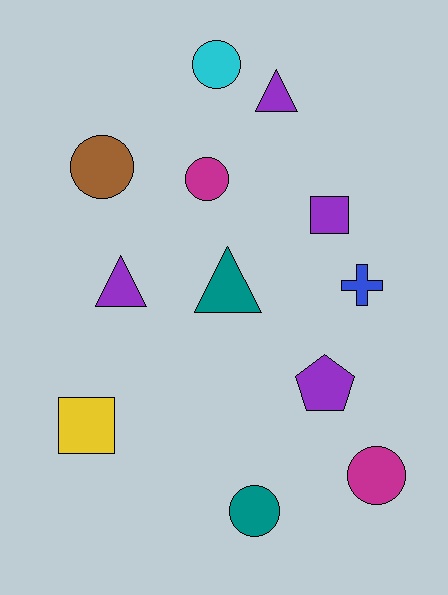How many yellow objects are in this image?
There is 1 yellow object.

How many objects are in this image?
There are 12 objects.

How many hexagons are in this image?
There are no hexagons.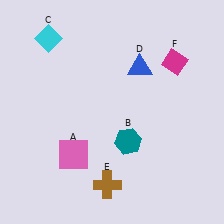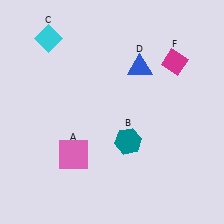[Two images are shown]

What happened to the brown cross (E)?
The brown cross (E) was removed in Image 2. It was in the bottom-left area of Image 1.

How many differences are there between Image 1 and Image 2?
There is 1 difference between the two images.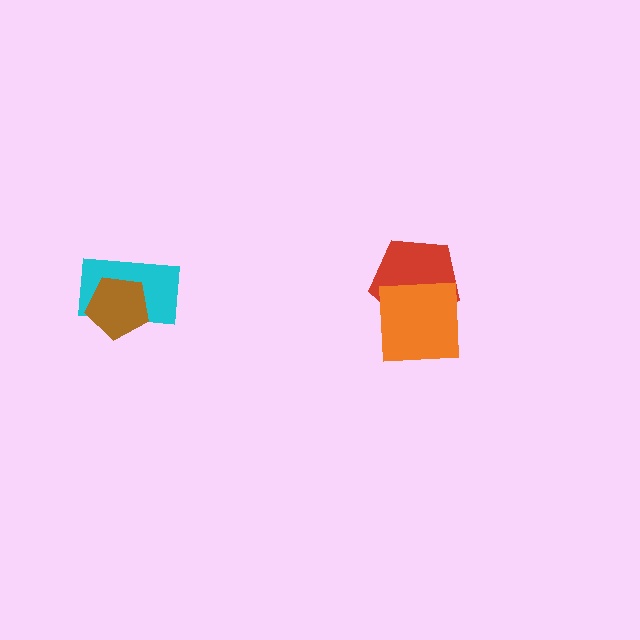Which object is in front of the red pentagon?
The orange square is in front of the red pentagon.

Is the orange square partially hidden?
No, no other shape covers it.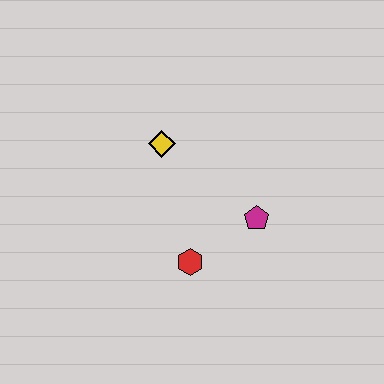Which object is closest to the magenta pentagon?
The red hexagon is closest to the magenta pentagon.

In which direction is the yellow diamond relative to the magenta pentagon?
The yellow diamond is to the left of the magenta pentagon.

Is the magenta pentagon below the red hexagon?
No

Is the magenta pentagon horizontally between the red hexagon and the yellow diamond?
No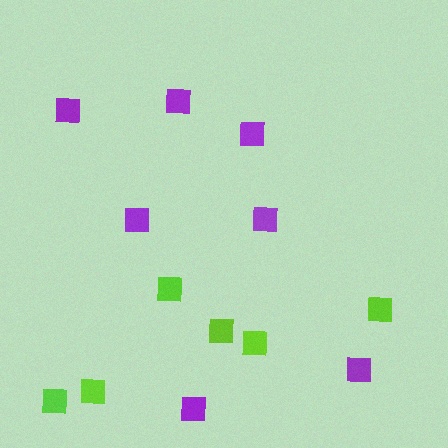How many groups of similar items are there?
There are 2 groups: one group of lime squares (6) and one group of purple squares (7).